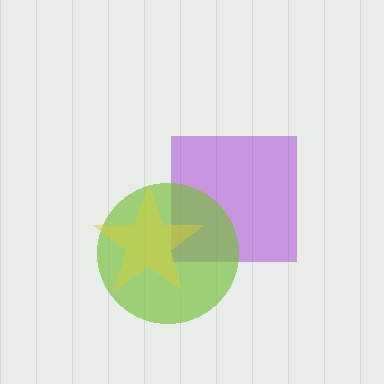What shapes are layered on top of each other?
The layered shapes are: a purple square, a lime circle, a yellow star.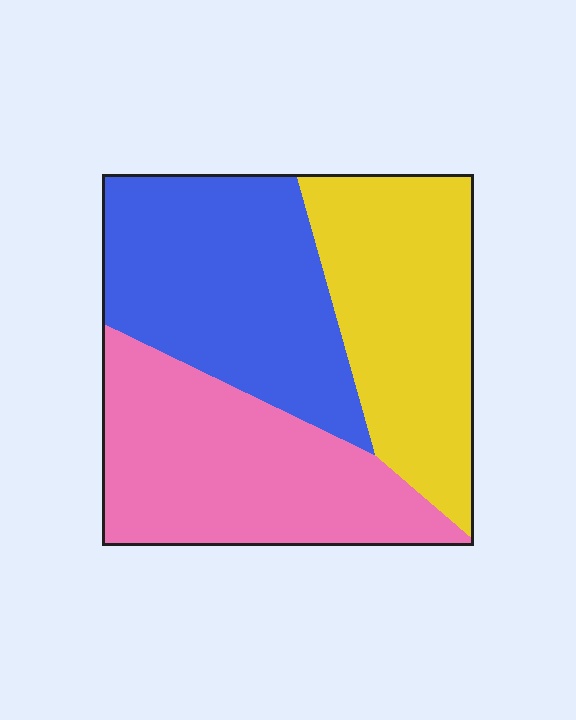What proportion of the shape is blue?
Blue covers roughly 35% of the shape.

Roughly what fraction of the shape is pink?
Pink takes up about one third (1/3) of the shape.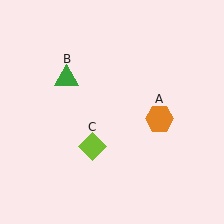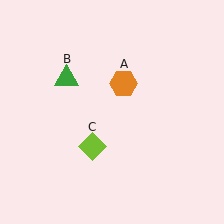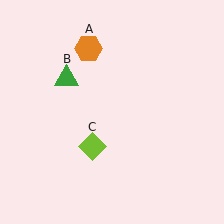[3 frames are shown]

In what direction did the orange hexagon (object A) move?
The orange hexagon (object A) moved up and to the left.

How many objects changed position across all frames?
1 object changed position: orange hexagon (object A).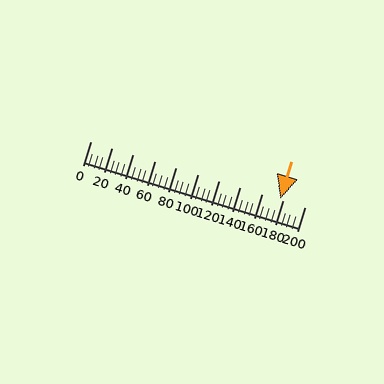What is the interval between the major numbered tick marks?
The major tick marks are spaced 20 units apart.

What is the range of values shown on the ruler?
The ruler shows values from 0 to 200.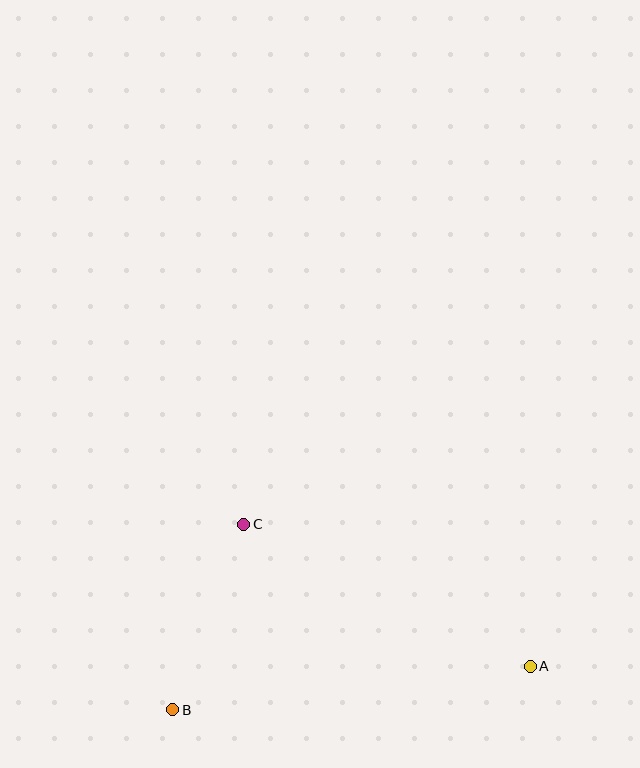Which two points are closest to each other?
Points B and C are closest to each other.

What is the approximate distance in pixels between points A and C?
The distance between A and C is approximately 320 pixels.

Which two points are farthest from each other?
Points A and B are farthest from each other.